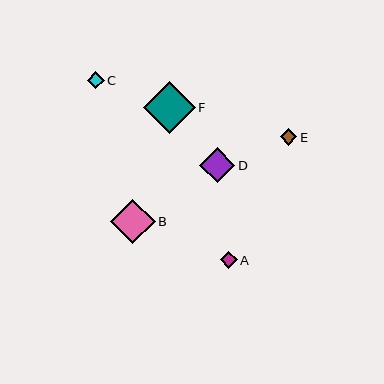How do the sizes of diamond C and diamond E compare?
Diamond C and diamond E are approximately the same size.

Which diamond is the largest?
Diamond F is the largest with a size of approximately 52 pixels.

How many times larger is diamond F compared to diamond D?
Diamond F is approximately 1.5 times the size of diamond D.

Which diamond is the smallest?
Diamond E is the smallest with a size of approximately 16 pixels.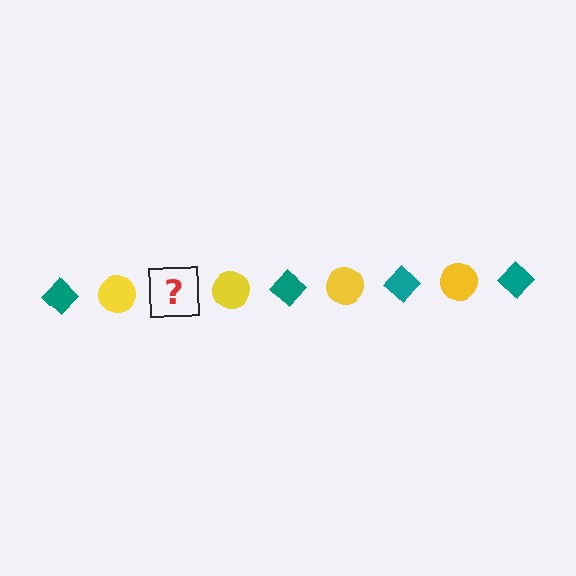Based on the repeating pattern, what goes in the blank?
The blank should be a teal diamond.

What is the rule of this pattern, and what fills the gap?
The rule is that the pattern alternates between teal diamond and yellow circle. The gap should be filled with a teal diamond.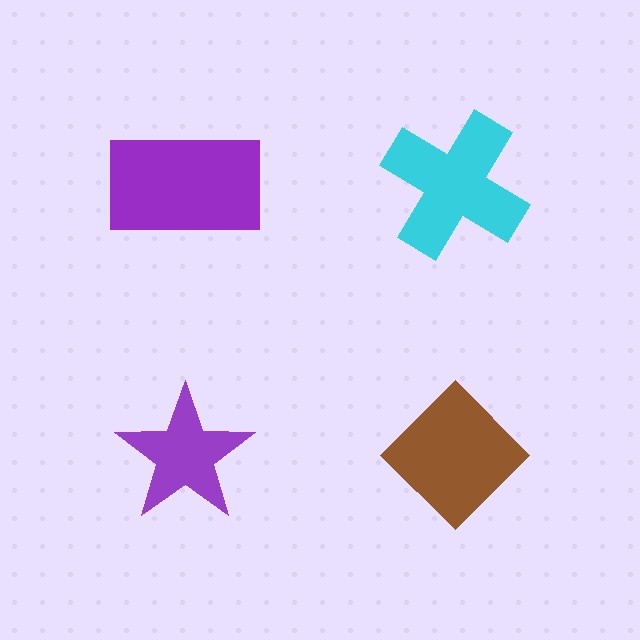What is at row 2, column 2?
A brown diamond.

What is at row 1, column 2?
A cyan cross.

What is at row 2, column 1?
A purple star.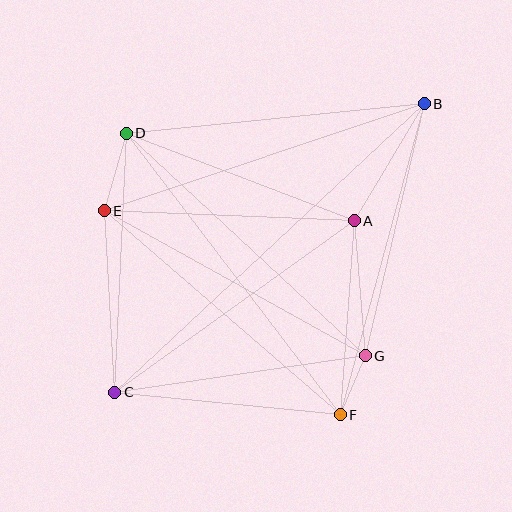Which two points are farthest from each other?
Points B and C are farthest from each other.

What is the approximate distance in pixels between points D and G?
The distance between D and G is approximately 327 pixels.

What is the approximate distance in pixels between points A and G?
The distance between A and G is approximately 135 pixels.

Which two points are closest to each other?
Points F and G are closest to each other.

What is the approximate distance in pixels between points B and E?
The distance between B and E is approximately 337 pixels.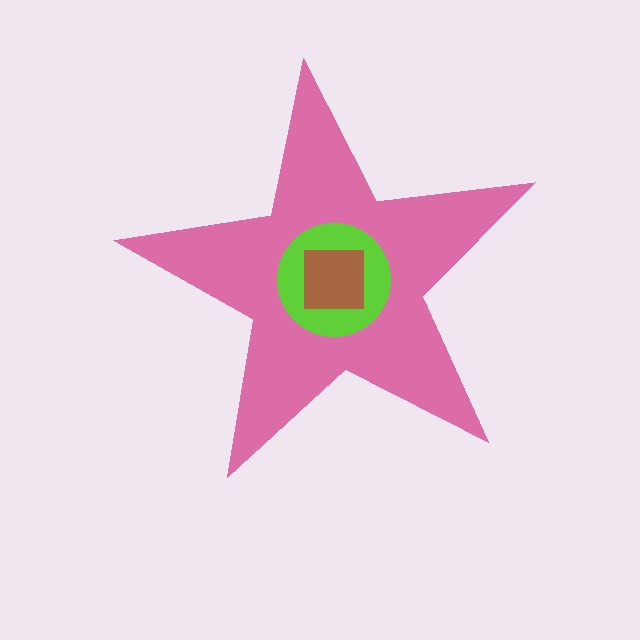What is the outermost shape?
The pink star.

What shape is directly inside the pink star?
The lime circle.